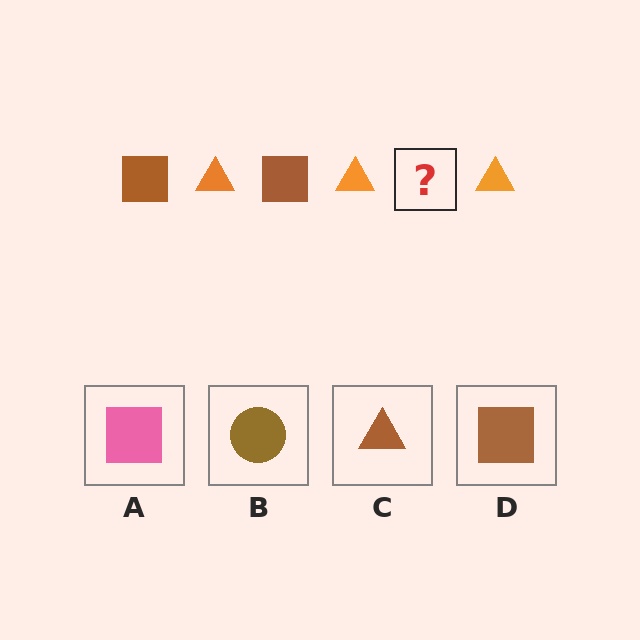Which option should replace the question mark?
Option D.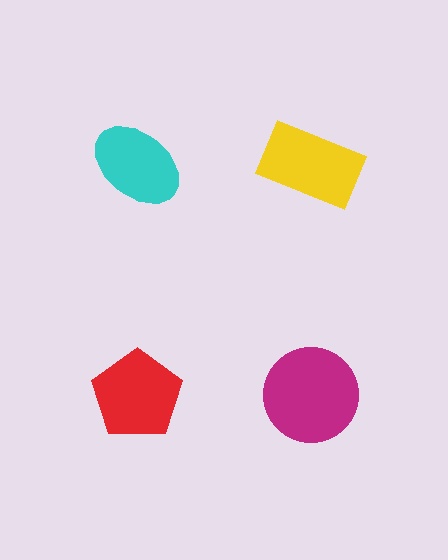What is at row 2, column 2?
A magenta circle.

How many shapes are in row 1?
2 shapes.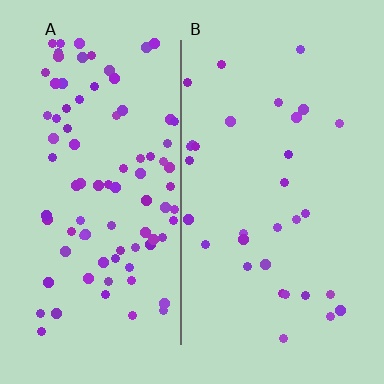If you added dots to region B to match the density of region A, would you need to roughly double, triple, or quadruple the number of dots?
Approximately triple.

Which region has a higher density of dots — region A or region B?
A (the left).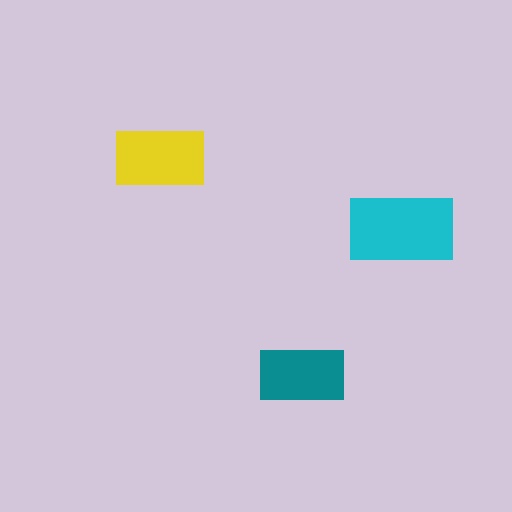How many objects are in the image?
There are 3 objects in the image.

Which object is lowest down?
The teal rectangle is bottommost.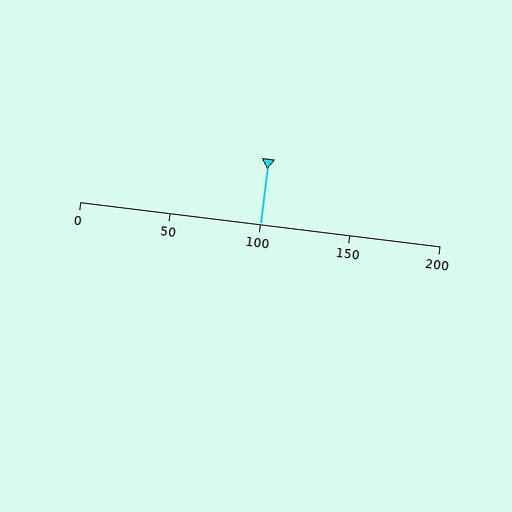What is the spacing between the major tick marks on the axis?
The major ticks are spaced 50 apart.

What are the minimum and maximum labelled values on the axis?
The axis runs from 0 to 200.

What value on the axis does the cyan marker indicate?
The marker indicates approximately 100.